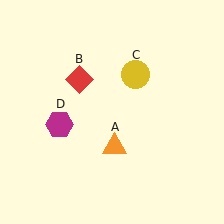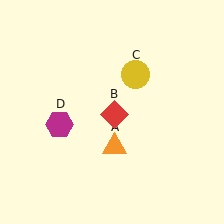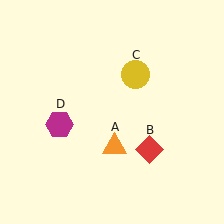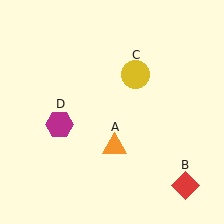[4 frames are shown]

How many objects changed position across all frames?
1 object changed position: red diamond (object B).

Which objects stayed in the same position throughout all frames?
Orange triangle (object A) and yellow circle (object C) and magenta hexagon (object D) remained stationary.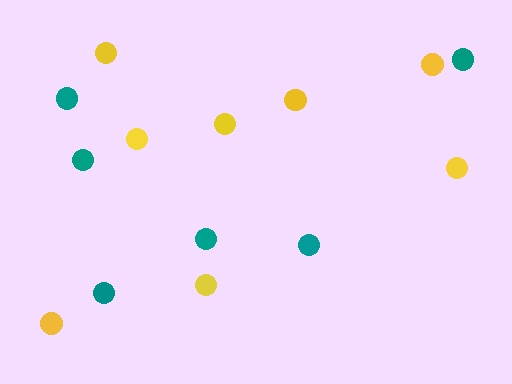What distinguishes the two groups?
There are 2 groups: one group of teal circles (6) and one group of yellow circles (8).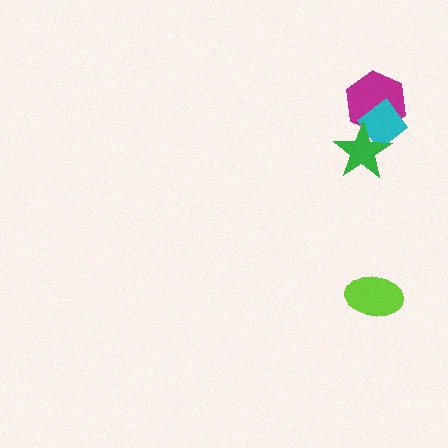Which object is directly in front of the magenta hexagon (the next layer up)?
The cyan diamond is directly in front of the magenta hexagon.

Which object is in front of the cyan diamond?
The green star is in front of the cyan diamond.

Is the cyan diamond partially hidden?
Yes, it is partially covered by another shape.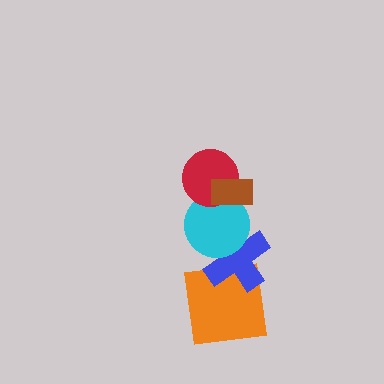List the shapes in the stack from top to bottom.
From top to bottom: the brown rectangle, the red circle, the cyan circle, the blue cross, the orange square.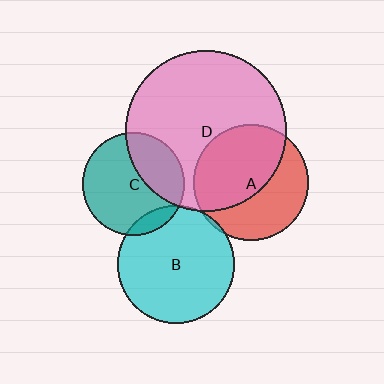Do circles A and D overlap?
Yes.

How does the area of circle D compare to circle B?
Approximately 1.9 times.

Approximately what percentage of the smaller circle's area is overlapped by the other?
Approximately 55%.